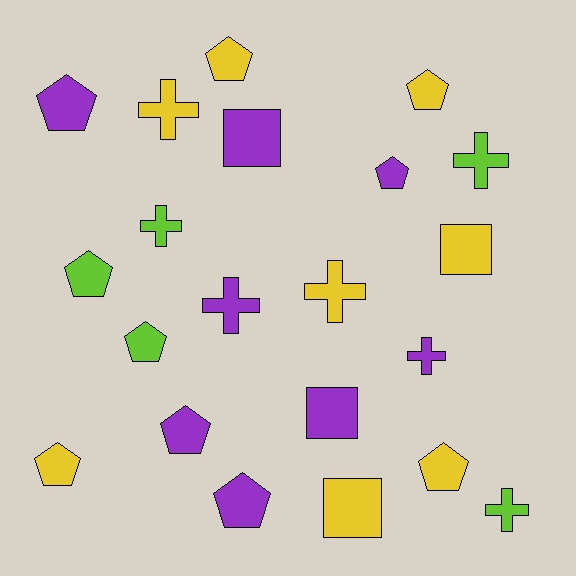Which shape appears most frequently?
Pentagon, with 10 objects.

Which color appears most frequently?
Yellow, with 8 objects.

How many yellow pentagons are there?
There are 4 yellow pentagons.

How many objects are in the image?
There are 21 objects.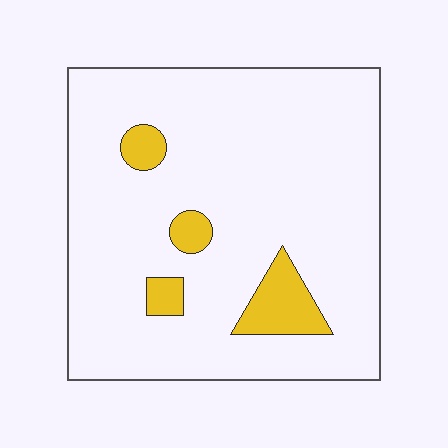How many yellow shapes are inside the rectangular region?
4.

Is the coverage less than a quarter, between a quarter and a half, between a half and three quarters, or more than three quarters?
Less than a quarter.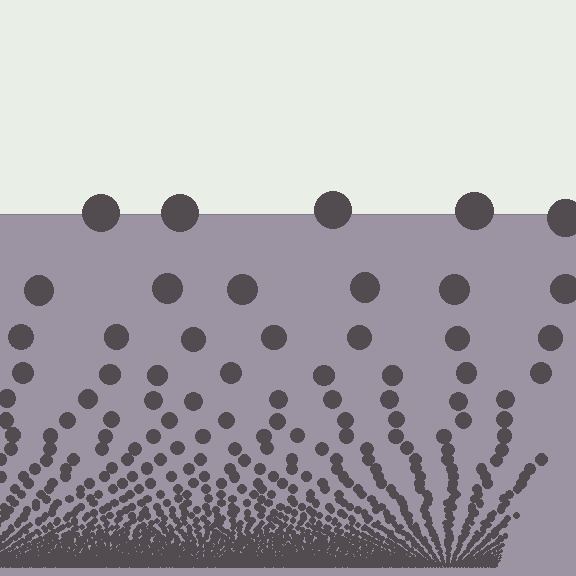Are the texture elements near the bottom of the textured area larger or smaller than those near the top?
Smaller. The gradient is inverted — elements near the bottom are smaller and denser.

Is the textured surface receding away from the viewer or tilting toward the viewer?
The surface appears to tilt toward the viewer. Texture elements get larger and sparser toward the top.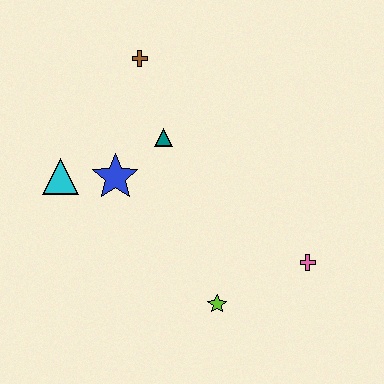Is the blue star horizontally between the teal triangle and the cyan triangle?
Yes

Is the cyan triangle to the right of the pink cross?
No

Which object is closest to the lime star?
The pink cross is closest to the lime star.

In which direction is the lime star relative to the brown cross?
The lime star is below the brown cross.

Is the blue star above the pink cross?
Yes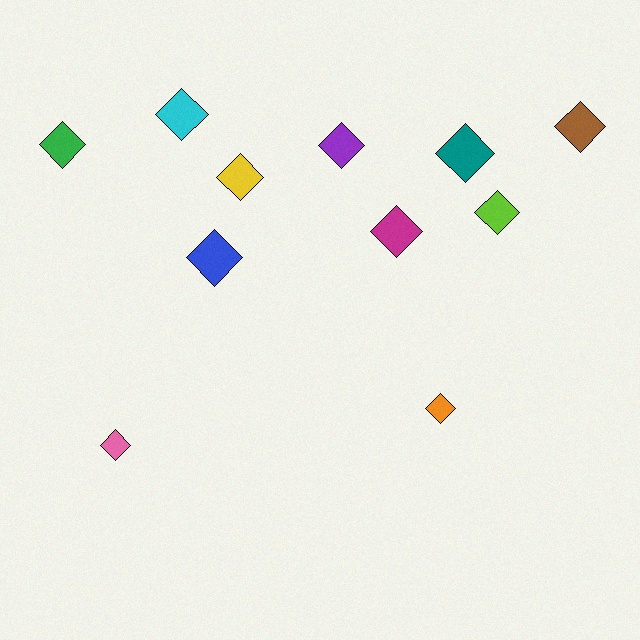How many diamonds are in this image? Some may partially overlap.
There are 11 diamonds.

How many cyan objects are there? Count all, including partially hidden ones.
There is 1 cyan object.